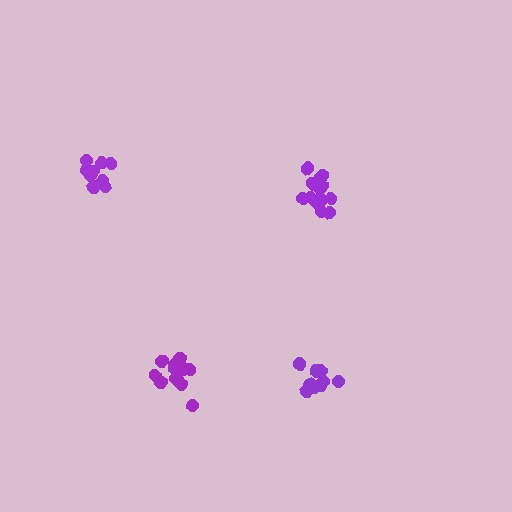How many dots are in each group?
Group 1: 15 dots, Group 2: 10 dots, Group 3: 16 dots, Group 4: 10 dots (51 total).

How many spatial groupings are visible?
There are 4 spatial groupings.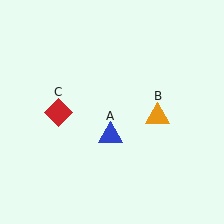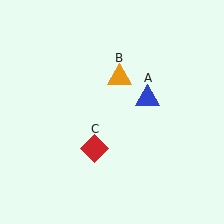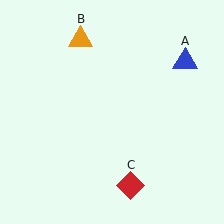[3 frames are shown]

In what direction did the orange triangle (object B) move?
The orange triangle (object B) moved up and to the left.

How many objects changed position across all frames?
3 objects changed position: blue triangle (object A), orange triangle (object B), red diamond (object C).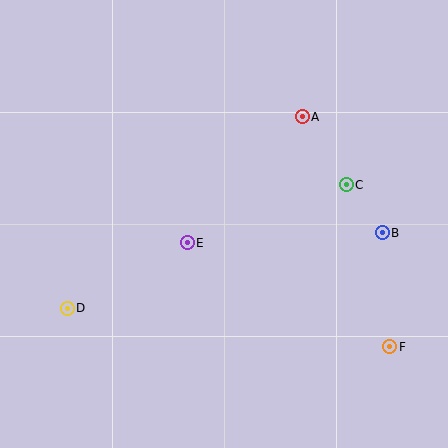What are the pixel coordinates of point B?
Point B is at (382, 233).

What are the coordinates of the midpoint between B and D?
The midpoint between B and D is at (225, 270).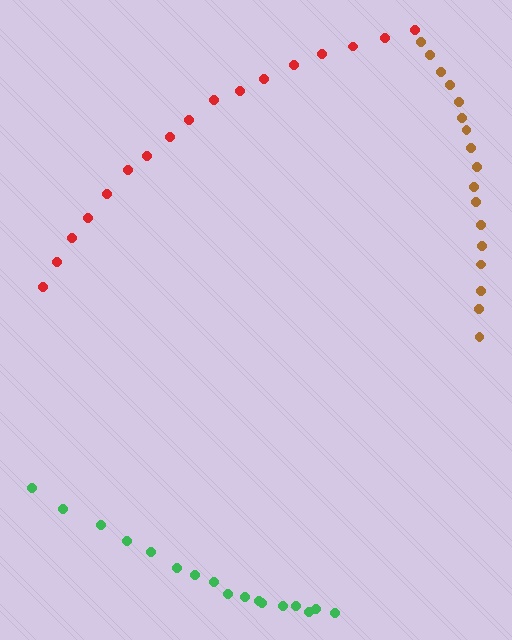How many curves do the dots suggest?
There are 3 distinct paths.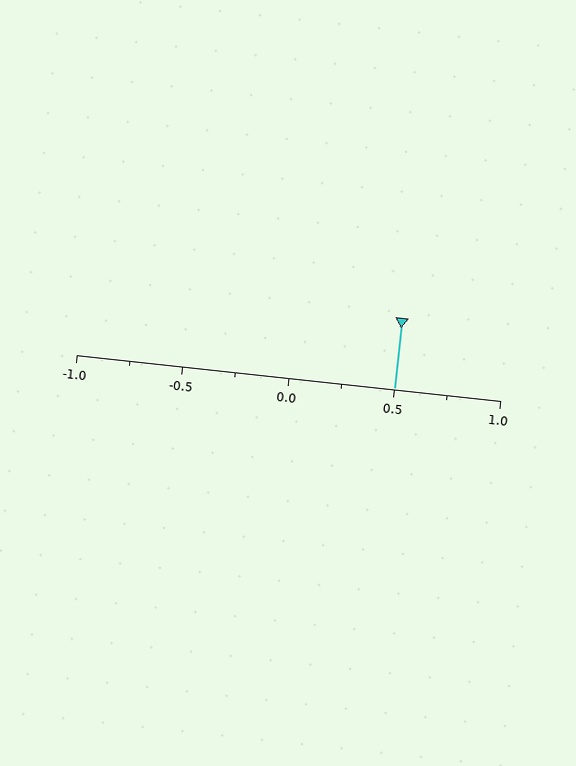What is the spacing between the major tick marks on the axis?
The major ticks are spaced 0.5 apart.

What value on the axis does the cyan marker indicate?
The marker indicates approximately 0.5.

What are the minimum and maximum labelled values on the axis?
The axis runs from -1.0 to 1.0.